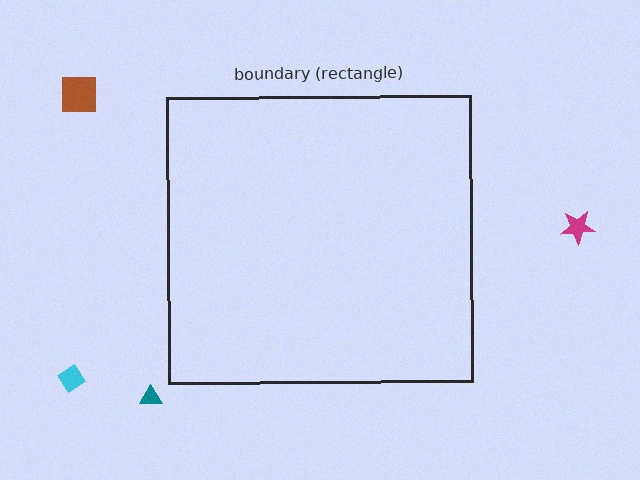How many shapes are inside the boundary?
0 inside, 4 outside.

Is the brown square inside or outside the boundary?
Outside.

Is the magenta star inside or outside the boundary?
Outside.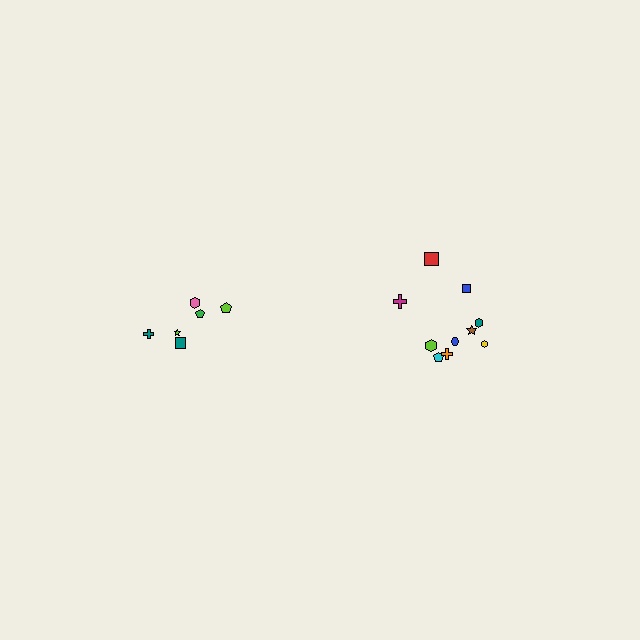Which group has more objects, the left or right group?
The right group.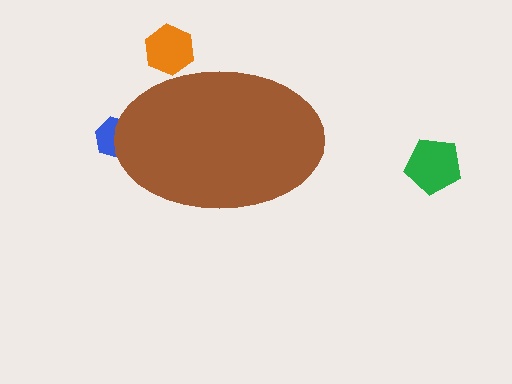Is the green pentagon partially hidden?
No, the green pentagon is fully visible.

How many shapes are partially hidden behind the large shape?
2 shapes are partially hidden.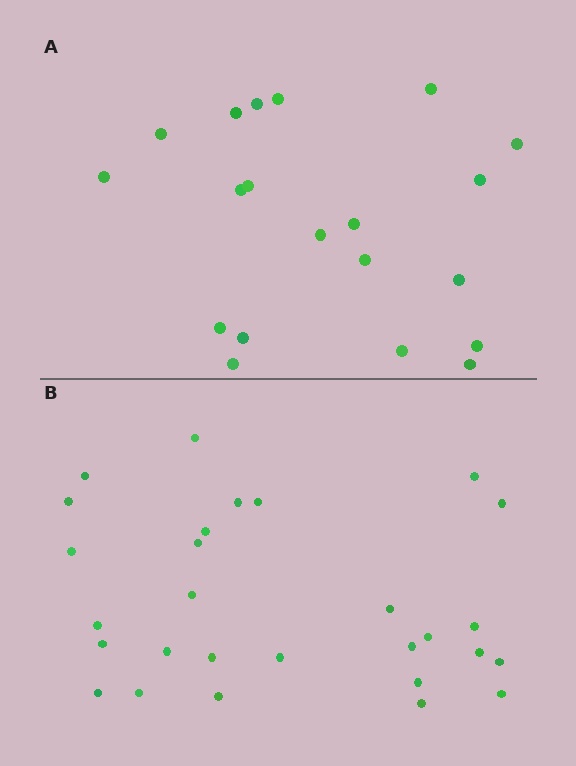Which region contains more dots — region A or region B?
Region B (the bottom region) has more dots.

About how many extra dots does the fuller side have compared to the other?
Region B has roughly 8 or so more dots than region A.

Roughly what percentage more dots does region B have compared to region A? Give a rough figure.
About 40% more.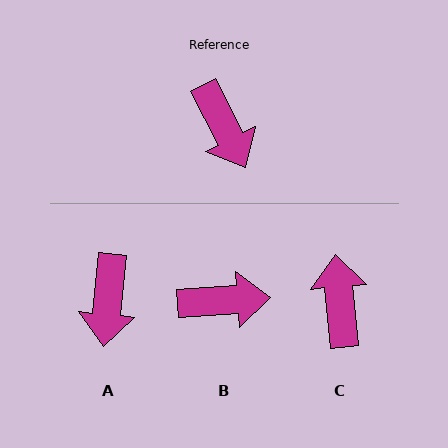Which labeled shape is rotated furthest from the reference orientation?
C, about 158 degrees away.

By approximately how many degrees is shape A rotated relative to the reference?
Approximately 33 degrees clockwise.